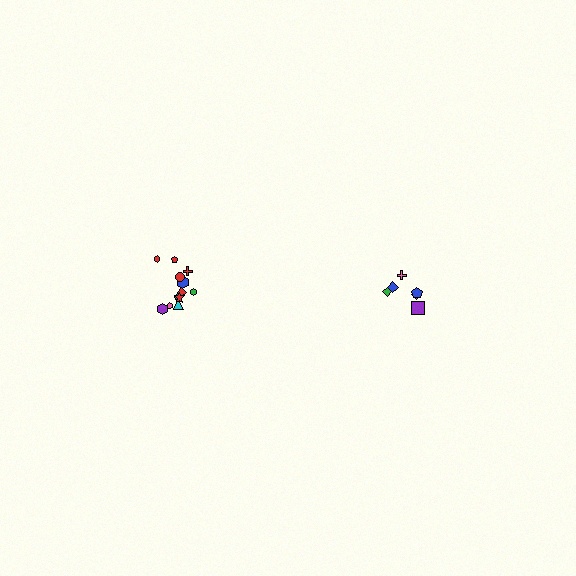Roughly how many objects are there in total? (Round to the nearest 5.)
Roughly 20 objects in total.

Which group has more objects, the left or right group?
The left group.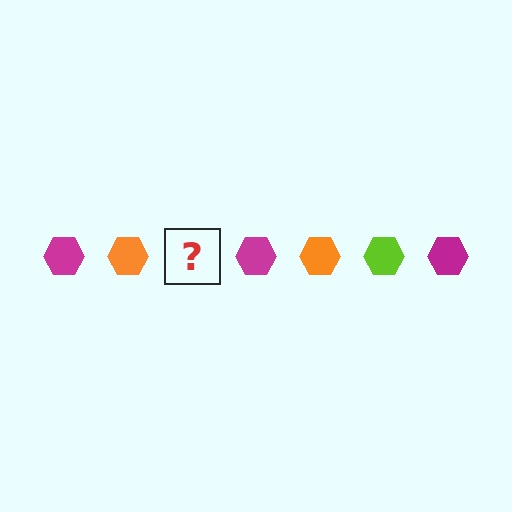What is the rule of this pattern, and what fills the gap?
The rule is that the pattern cycles through magenta, orange, lime hexagons. The gap should be filled with a lime hexagon.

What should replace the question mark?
The question mark should be replaced with a lime hexagon.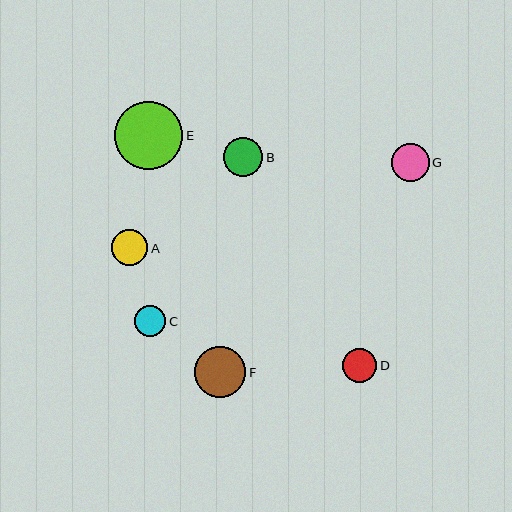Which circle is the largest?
Circle E is the largest with a size of approximately 68 pixels.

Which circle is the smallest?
Circle C is the smallest with a size of approximately 31 pixels.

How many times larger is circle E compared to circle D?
Circle E is approximately 2.0 times the size of circle D.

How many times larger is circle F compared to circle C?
Circle F is approximately 1.6 times the size of circle C.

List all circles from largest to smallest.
From largest to smallest: E, F, B, G, A, D, C.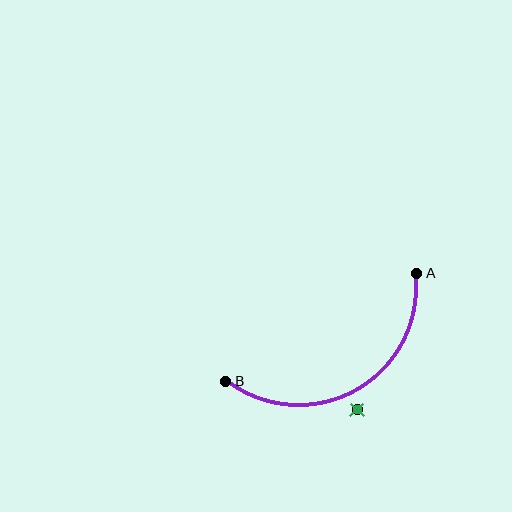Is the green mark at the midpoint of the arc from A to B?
No — the green mark does not lie on the arc at all. It sits slightly outside the curve.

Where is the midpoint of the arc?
The arc midpoint is the point on the curve farthest from the straight line joining A and B. It sits below that line.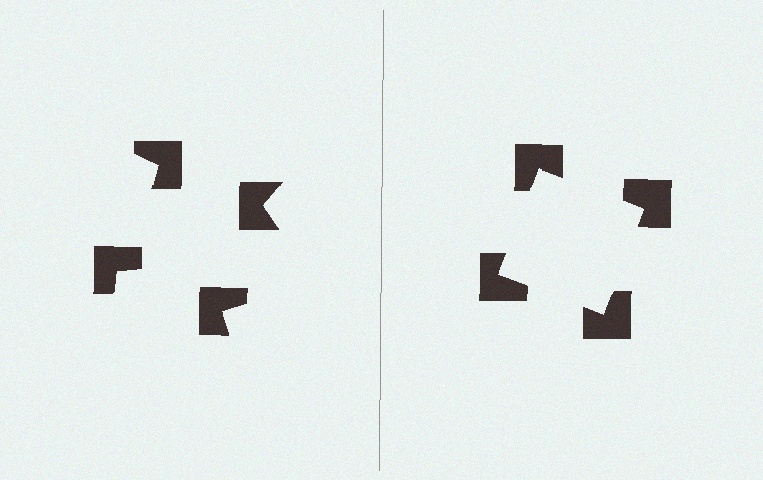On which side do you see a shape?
An illusory square appears on the right side. On the left side the wedge cuts are rotated, so no coherent shape forms.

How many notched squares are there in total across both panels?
8 — 4 on each side.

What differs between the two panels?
The notched squares are positioned identically on both sides; only the wedge orientations differ. On the right they align to a square; on the left they are misaligned.